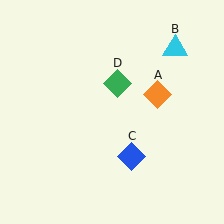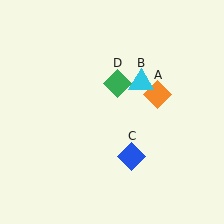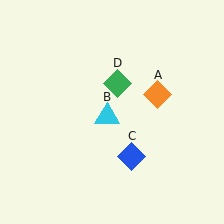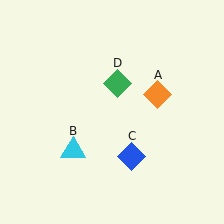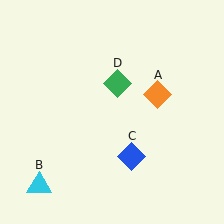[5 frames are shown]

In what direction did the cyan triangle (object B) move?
The cyan triangle (object B) moved down and to the left.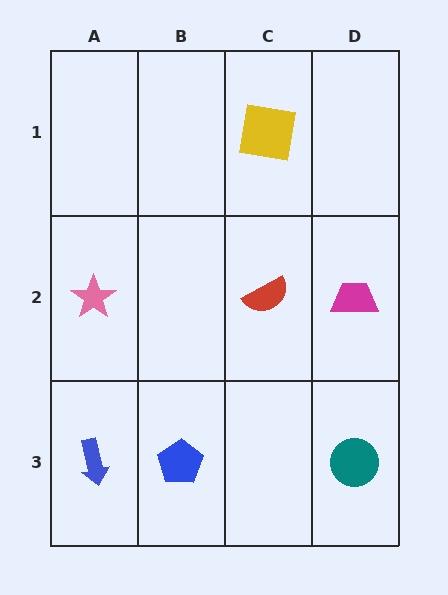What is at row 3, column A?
A blue arrow.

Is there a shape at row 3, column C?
No, that cell is empty.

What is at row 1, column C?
A yellow square.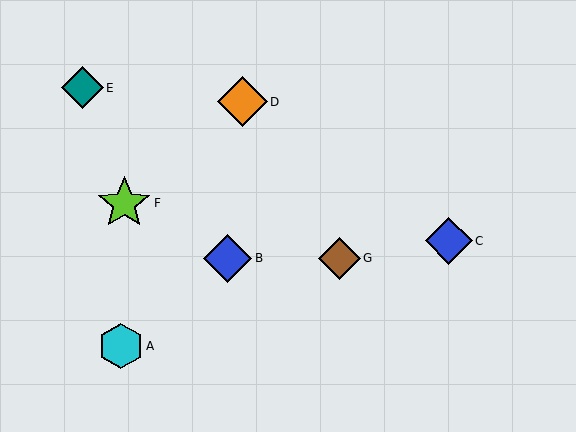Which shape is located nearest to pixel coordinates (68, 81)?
The teal diamond (labeled E) at (82, 88) is nearest to that location.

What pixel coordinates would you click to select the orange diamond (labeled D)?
Click at (242, 102) to select the orange diamond D.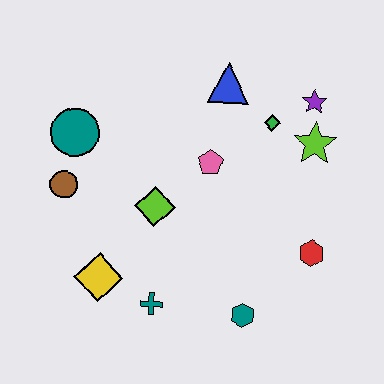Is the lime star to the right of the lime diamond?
Yes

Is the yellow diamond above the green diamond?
No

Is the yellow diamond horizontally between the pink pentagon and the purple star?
No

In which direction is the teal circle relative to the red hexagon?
The teal circle is to the left of the red hexagon.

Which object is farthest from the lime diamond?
The purple star is farthest from the lime diamond.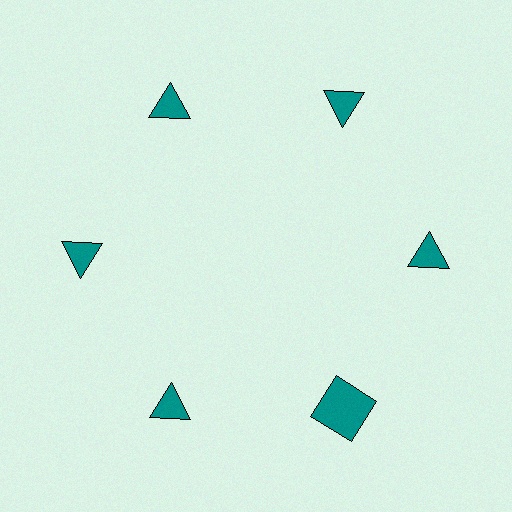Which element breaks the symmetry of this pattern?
The teal square at roughly the 5 o'clock position breaks the symmetry. All other shapes are teal triangles.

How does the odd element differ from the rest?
It has a different shape: square instead of triangle.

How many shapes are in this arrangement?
There are 6 shapes arranged in a ring pattern.